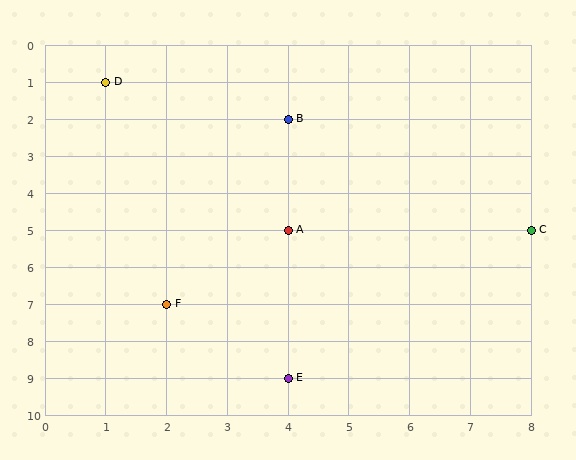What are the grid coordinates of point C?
Point C is at grid coordinates (8, 5).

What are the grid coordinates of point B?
Point B is at grid coordinates (4, 2).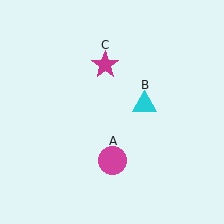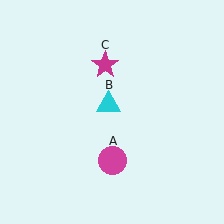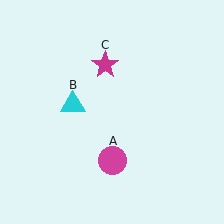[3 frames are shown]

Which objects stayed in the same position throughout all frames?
Magenta circle (object A) and magenta star (object C) remained stationary.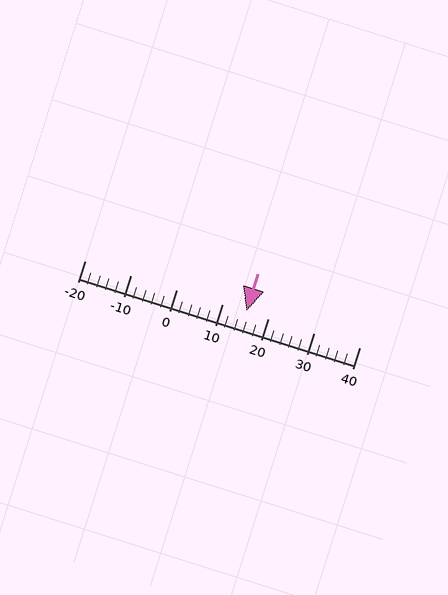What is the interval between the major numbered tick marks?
The major tick marks are spaced 10 units apart.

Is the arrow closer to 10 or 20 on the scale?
The arrow is closer to 20.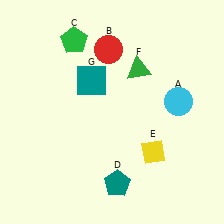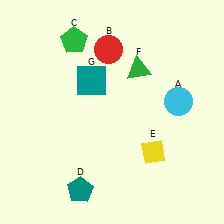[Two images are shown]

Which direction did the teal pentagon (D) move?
The teal pentagon (D) moved left.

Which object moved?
The teal pentagon (D) moved left.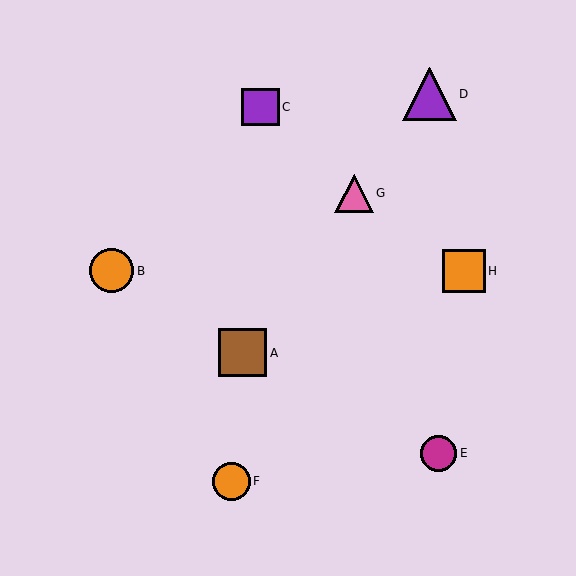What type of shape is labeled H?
Shape H is an orange square.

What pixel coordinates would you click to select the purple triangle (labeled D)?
Click at (429, 94) to select the purple triangle D.